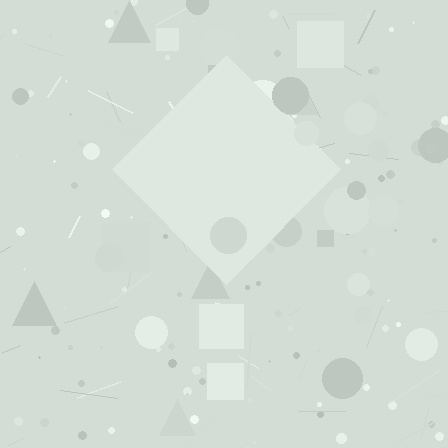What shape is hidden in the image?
A diamond is hidden in the image.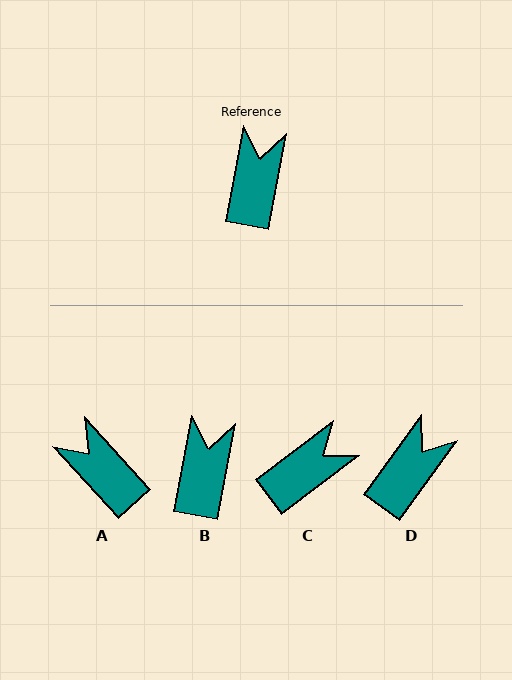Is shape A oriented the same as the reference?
No, it is off by about 53 degrees.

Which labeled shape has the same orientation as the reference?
B.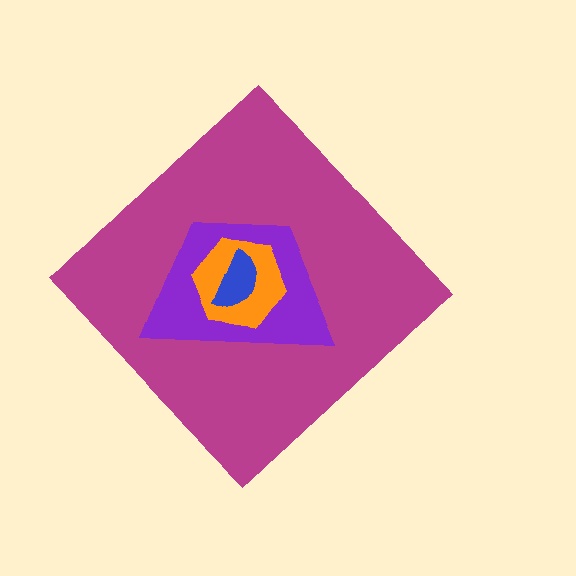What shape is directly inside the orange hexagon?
The blue semicircle.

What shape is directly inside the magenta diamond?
The purple trapezoid.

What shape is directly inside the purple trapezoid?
The orange hexagon.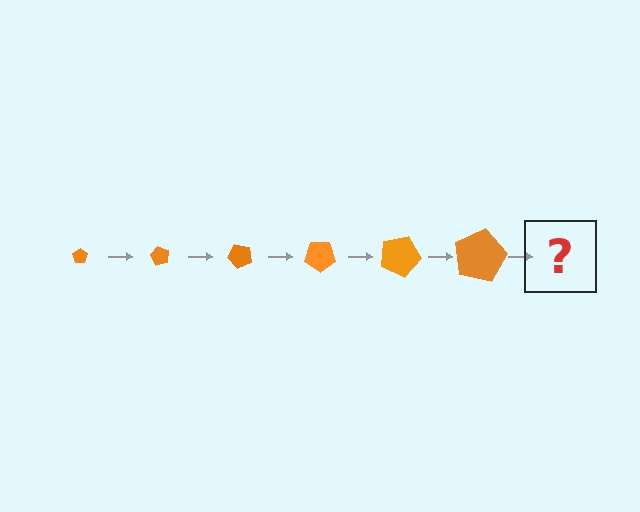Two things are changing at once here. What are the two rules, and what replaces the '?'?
The two rules are that the pentagon grows larger each step and it rotates 60 degrees each step. The '?' should be a pentagon, larger than the previous one and rotated 360 degrees from the start.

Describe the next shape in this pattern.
It should be a pentagon, larger than the previous one and rotated 360 degrees from the start.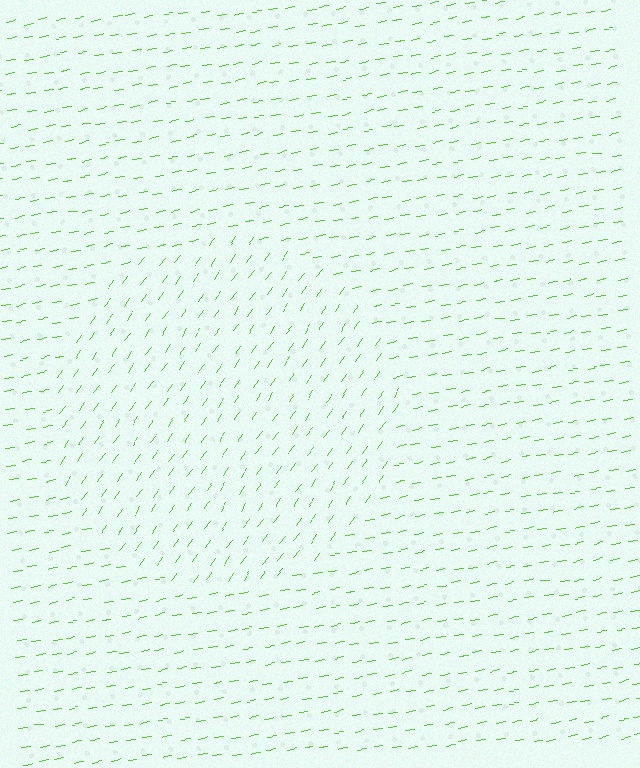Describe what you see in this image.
The image is filled with small lime line segments. A circle region in the image has lines oriented differently from the surrounding lines, creating a visible texture boundary.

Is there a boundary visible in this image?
Yes, there is a texture boundary formed by a change in line orientation.